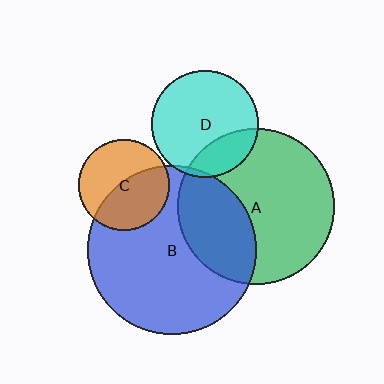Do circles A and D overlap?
Yes.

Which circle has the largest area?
Circle B (blue).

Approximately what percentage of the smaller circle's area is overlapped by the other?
Approximately 25%.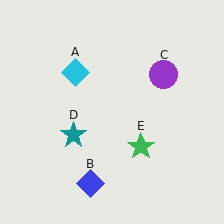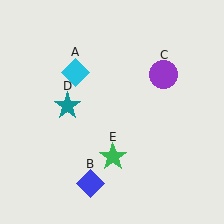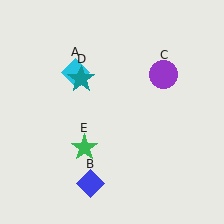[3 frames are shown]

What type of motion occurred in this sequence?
The teal star (object D), green star (object E) rotated clockwise around the center of the scene.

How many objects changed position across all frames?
2 objects changed position: teal star (object D), green star (object E).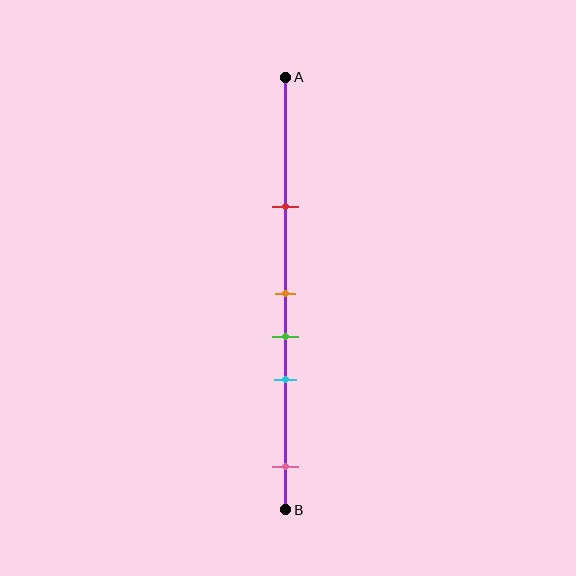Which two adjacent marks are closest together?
The orange and green marks are the closest adjacent pair.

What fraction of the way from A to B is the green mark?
The green mark is approximately 60% (0.6) of the way from A to B.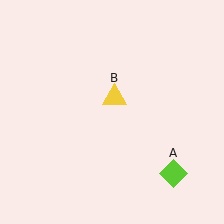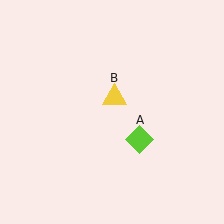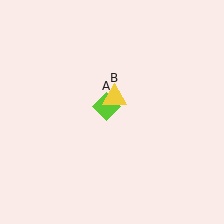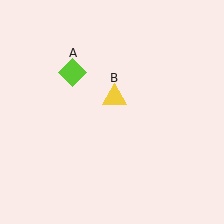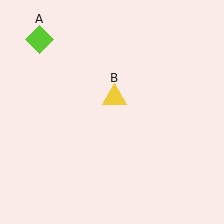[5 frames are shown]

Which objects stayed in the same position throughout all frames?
Yellow triangle (object B) remained stationary.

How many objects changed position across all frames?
1 object changed position: lime diamond (object A).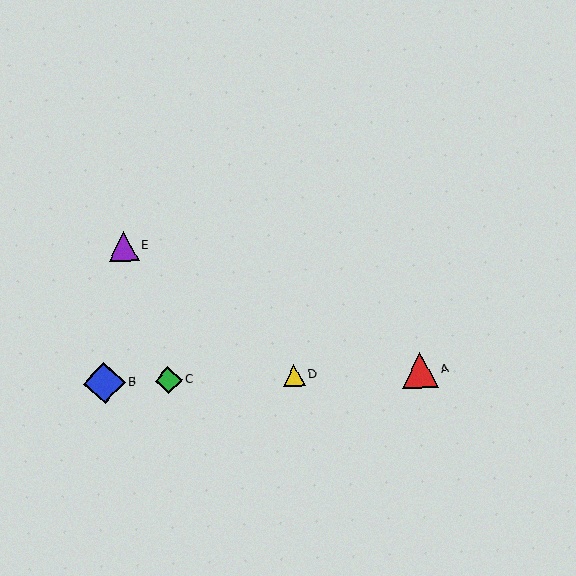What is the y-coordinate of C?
Object C is at y≈380.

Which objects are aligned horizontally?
Objects A, B, C, D are aligned horizontally.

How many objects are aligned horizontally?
4 objects (A, B, C, D) are aligned horizontally.